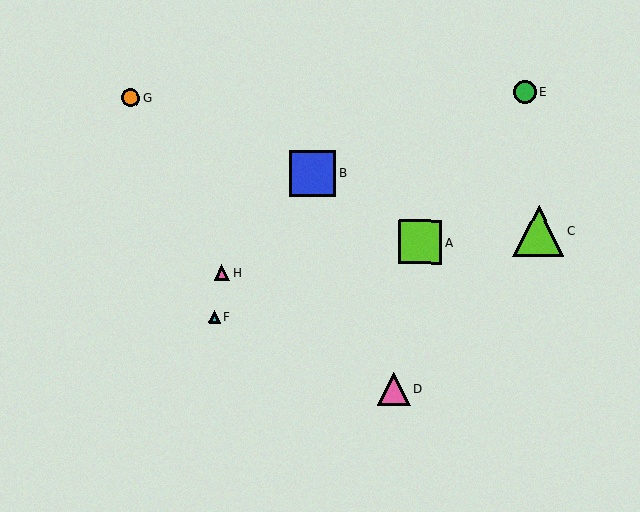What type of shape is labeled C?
Shape C is a lime triangle.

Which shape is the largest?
The lime triangle (labeled C) is the largest.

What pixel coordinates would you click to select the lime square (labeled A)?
Click at (420, 242) to select the lime square A.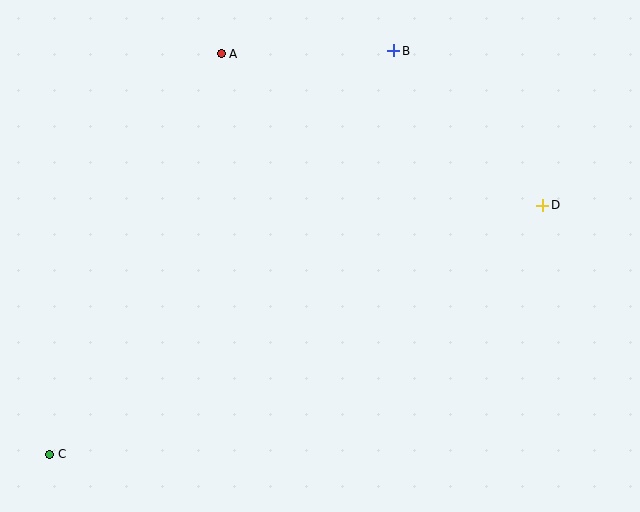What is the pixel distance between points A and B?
The distance between A and B is 173 pixels.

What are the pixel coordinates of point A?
Point A is at (221, 54).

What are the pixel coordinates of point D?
Point D is at (543, 205).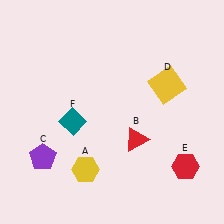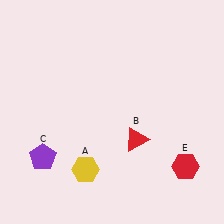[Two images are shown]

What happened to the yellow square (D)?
The yellow square (D) was removed in Image 2. It was in the top-right area of Image 1.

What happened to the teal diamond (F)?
The teal diamond (F) was removed in Image 2. It was in the bottom-left area of Image 1.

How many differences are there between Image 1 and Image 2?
There are 2 differences between the two images.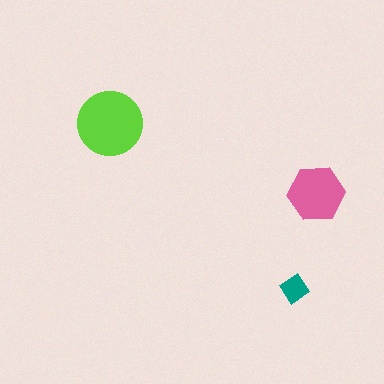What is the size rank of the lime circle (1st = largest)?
1st.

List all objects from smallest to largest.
The teal diamond, the pink hexagon, the lime circle.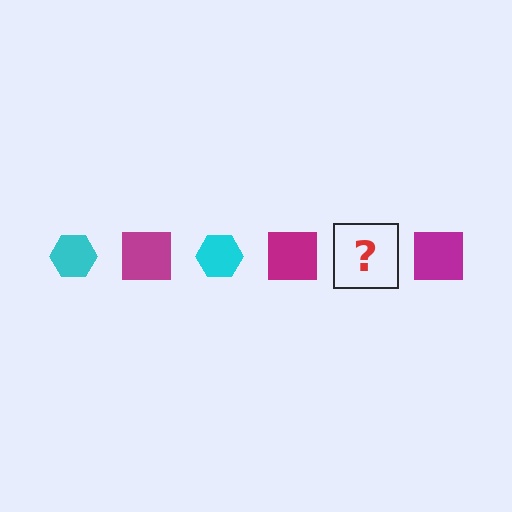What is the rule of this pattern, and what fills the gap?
The rule is that the pattern alternates between cyan hexagon and magenta square. The gap should be filled with a cyan hexagon.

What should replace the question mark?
The question mark should be replaced with a cyan hexagon.